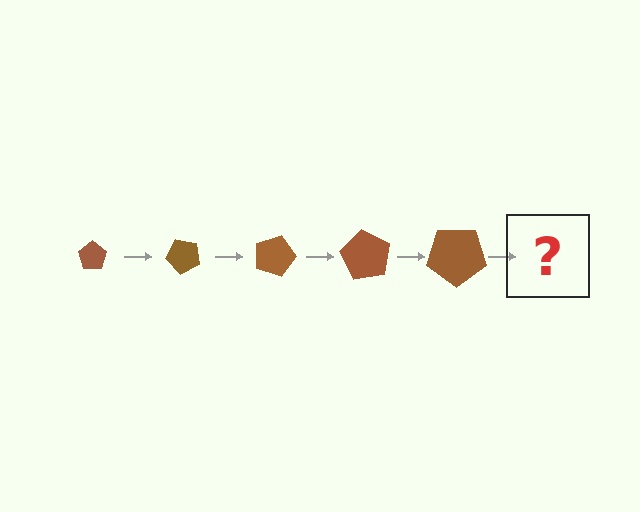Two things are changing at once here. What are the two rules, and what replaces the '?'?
The two rules are that the pentagon grows larger each step and it rotates 45 degrees each step. The '?' should be a pentagon, larger than the previous one and rotated 225 degrees from the start.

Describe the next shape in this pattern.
It should be a pentagon, larger than the previous one and rotated 225 degrees from the start.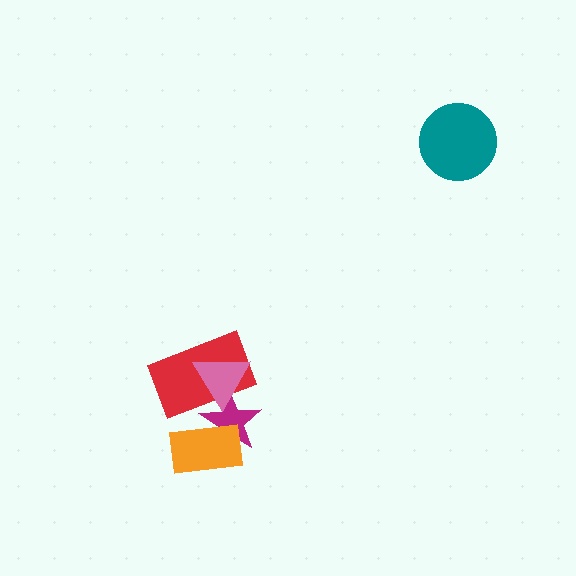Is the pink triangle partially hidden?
No, no other shape covers it.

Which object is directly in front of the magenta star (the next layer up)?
The orange rectangle is directly in front of the magenta star.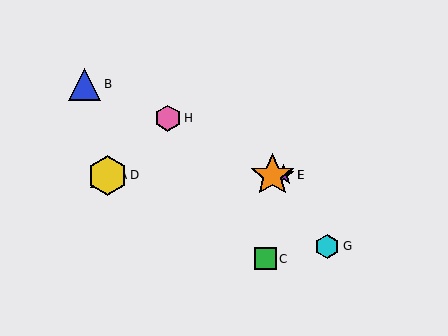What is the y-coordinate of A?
Object A is at y≈175.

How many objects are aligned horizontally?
4 objects (A, D, E, F) are aligned horizontally.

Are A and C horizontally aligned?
No, A is at y≈175 and C is at y≈259.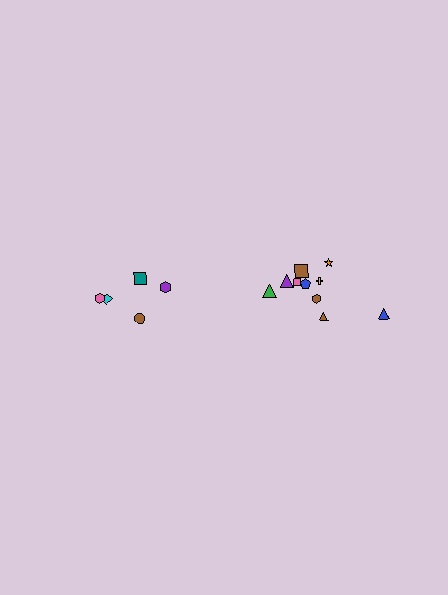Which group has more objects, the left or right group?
The right group.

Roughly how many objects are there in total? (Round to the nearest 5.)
Roughly 15 objects in total.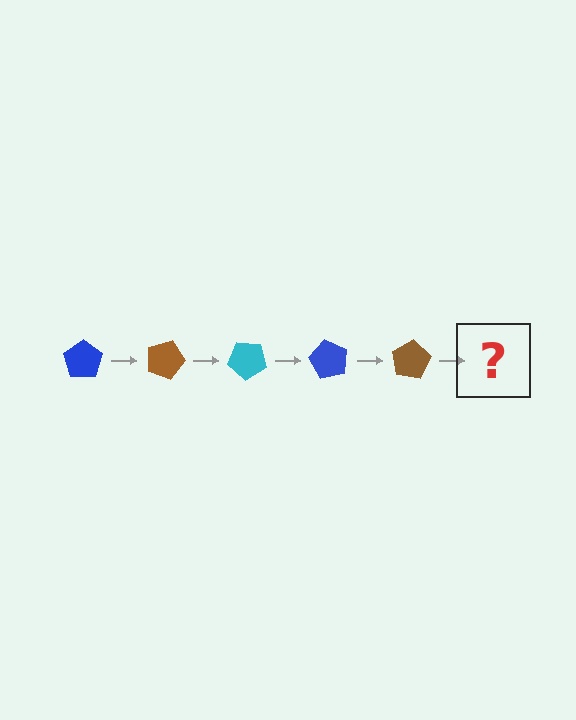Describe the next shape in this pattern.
It should be a cyan pentagon, rotated 100 degrees from the start.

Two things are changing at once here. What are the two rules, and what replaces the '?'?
The two rules are that it rotates 20 degrees each step and the color cycles through blue, brown, and cyan. The '?' should be a cyan pentagon, rotated 100 degrees from the start.